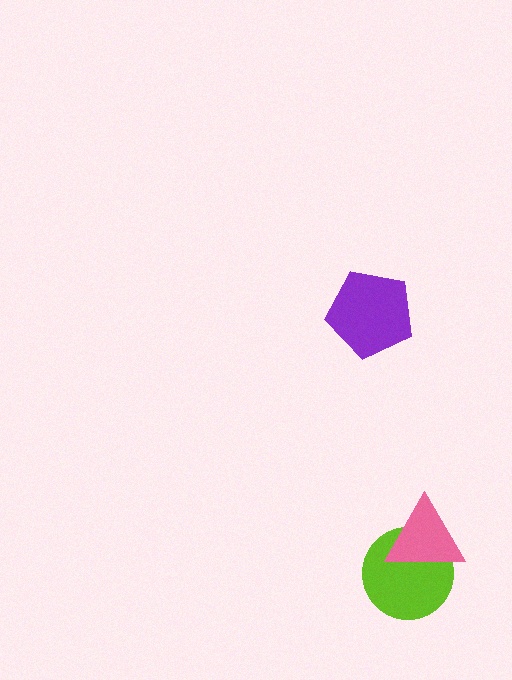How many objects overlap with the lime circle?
1 object overlaps with the lime circle.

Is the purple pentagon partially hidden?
No, no other shape covers it.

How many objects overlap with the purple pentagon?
0 objects overlap with the purple pentagon.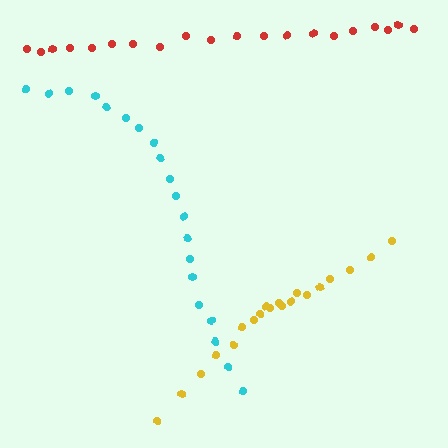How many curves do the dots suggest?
There are 3 distinct paths.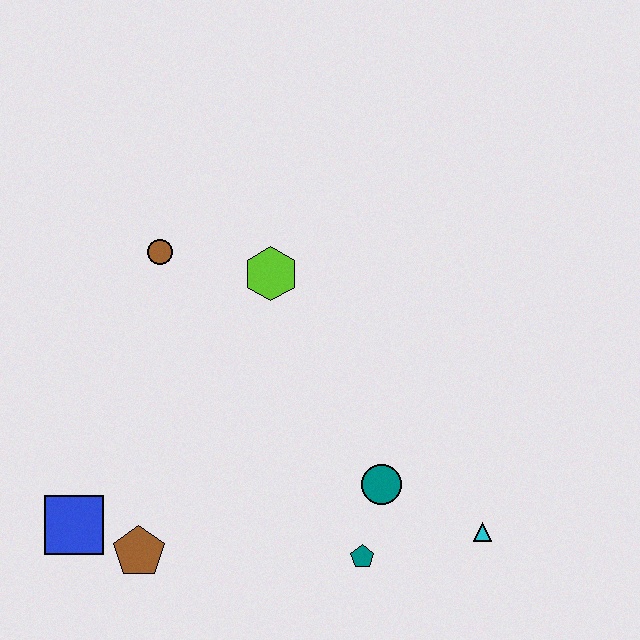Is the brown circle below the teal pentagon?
No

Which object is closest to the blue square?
The brown pentagon is closest to the blue square.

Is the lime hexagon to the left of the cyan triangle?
Yes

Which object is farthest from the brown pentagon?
The cyan triangle is farthest from the brown pentagon.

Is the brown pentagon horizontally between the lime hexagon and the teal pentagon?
No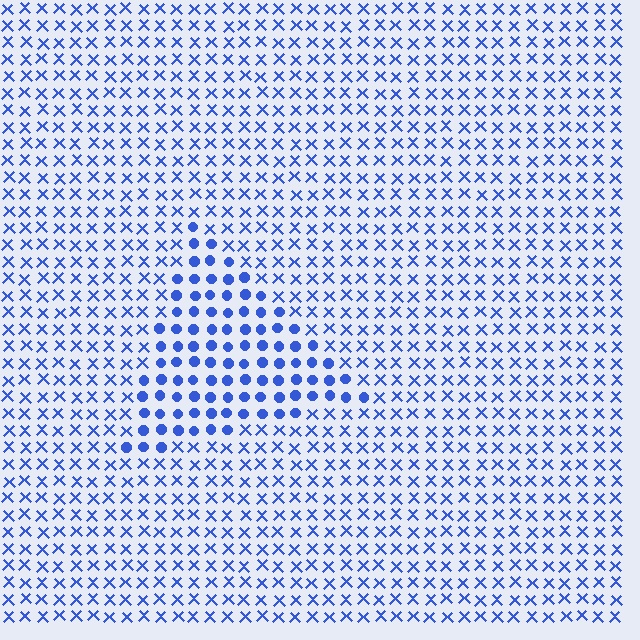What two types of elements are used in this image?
The image uses circles inside the triangle region and X marks outside it.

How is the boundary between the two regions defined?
The boundary is defined by a change in element shape: circles inside vs. X marks outside. All elements share the same color and spacing.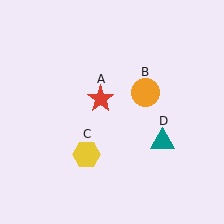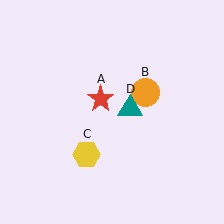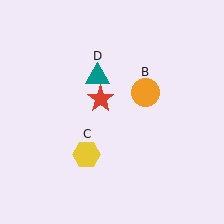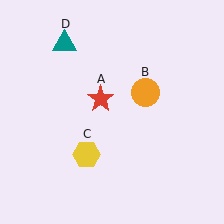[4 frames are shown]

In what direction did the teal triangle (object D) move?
The teal triangle (object D) moved up and to the left.